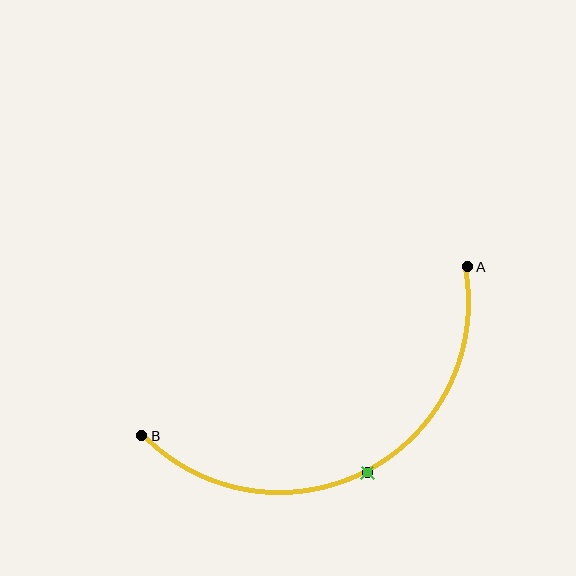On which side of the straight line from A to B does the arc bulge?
The arc bulges below the straight line connecting A and B.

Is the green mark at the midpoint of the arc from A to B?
Yes. The green mark lies on the arc at equal arc-length from both A and B — it is the arc midpoint.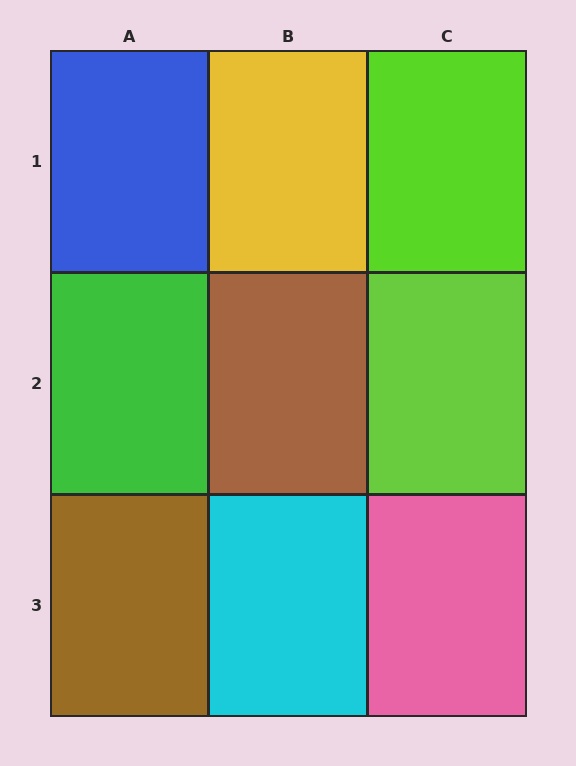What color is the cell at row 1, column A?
Blue.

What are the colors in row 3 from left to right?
Brown, cyan, pink.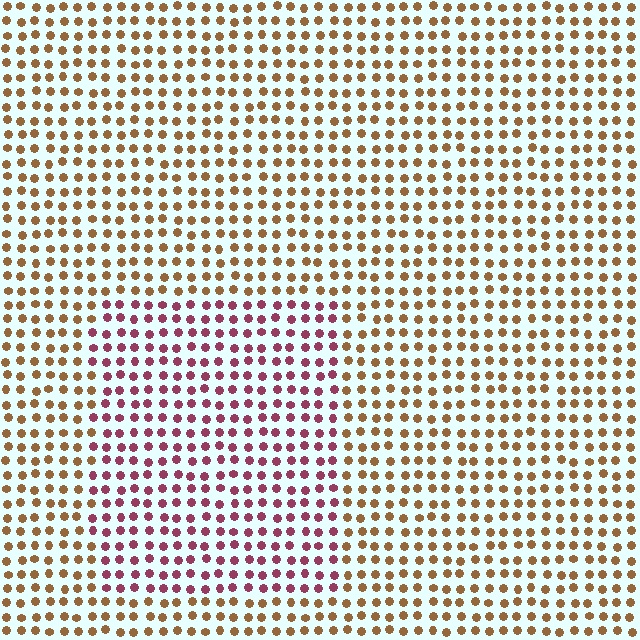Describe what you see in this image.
The image is filled with small brown elements in a uniform arrangement. A rectangle-shaped region is visible where the elements are tinted to a slightly different hue, forming a subtle color boundary.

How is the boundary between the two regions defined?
The boundary is defined purely by a slight shift in hue (about 53 degrees). Spacing, size, and orientation are identical on both sides.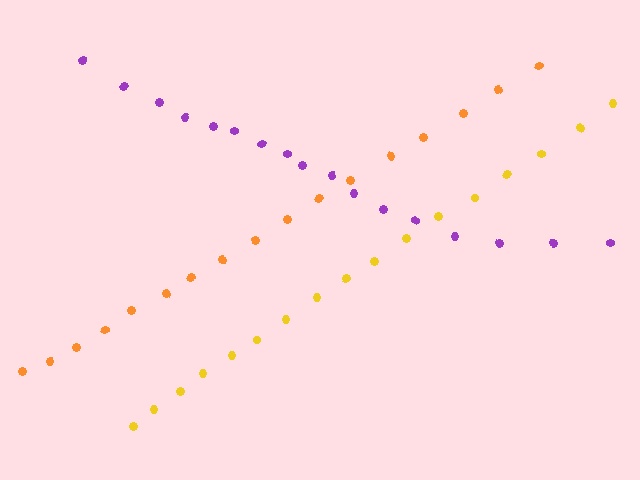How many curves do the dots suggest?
There are 3 distinct paths.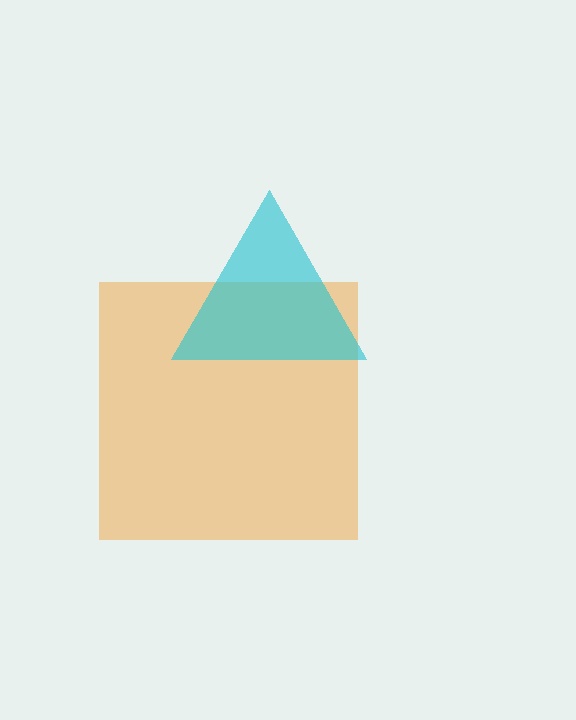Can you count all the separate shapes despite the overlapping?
Yes, there are 2 separate shapes.